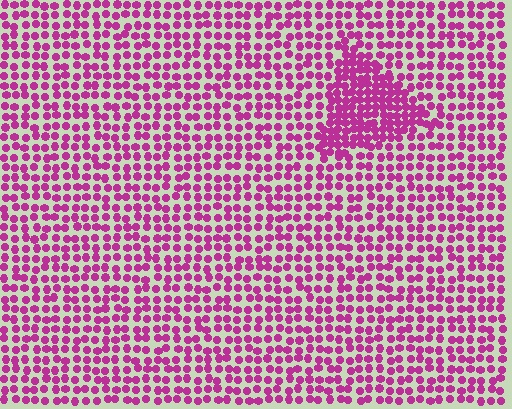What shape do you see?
I see a triangle.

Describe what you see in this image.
The image contains small magenta elements arranged at two different densities. A triangle-shaped region is visible where the elements are more densely packed than the surrounding area.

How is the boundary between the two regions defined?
The boundary is defined by a change in element density (approximately 1.9x ratio). All elements are the same color, size, and shape.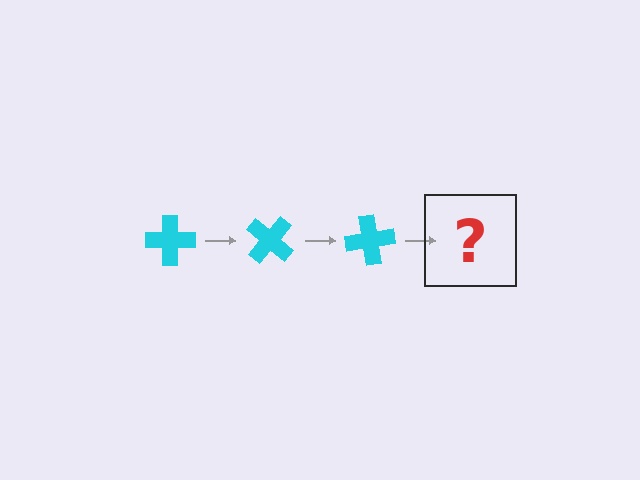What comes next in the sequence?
The next element should be a cyan cross rotated 120 degrees.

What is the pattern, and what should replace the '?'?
The pattern is that the cross rotates 40 degrees each step. The '?' should be a cyan cross rotated 120 degrees.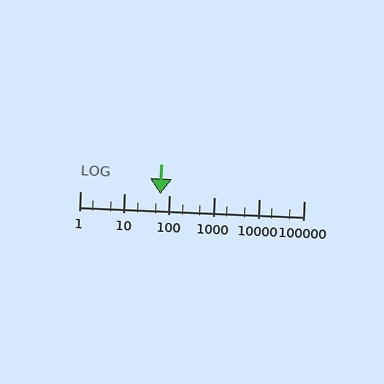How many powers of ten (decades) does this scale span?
The scale spans 5 decades, from 1 to 100000.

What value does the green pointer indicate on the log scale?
The pointer indicates approximately 64.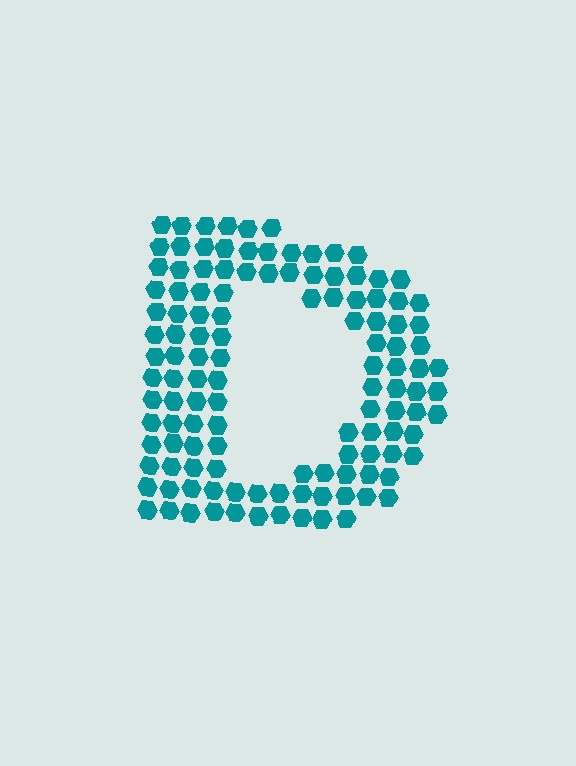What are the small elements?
The small elements are hexagons.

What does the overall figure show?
The overall figure shows the letter D.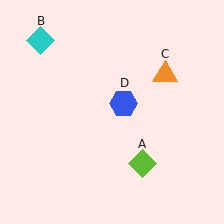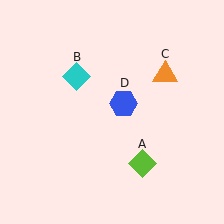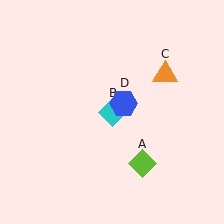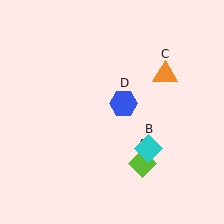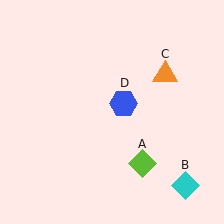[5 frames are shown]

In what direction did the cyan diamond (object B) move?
The cyan diamond (object B) moved down and to the right.